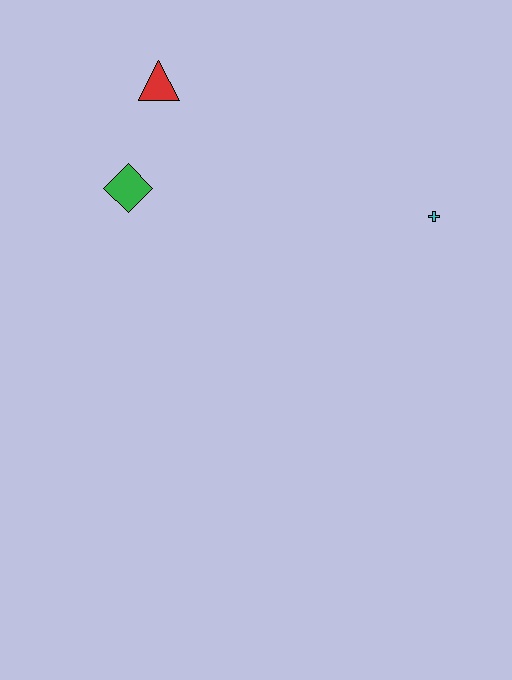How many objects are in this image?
There are 3 objects.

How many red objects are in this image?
There is 1 red object.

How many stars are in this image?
There are no stars.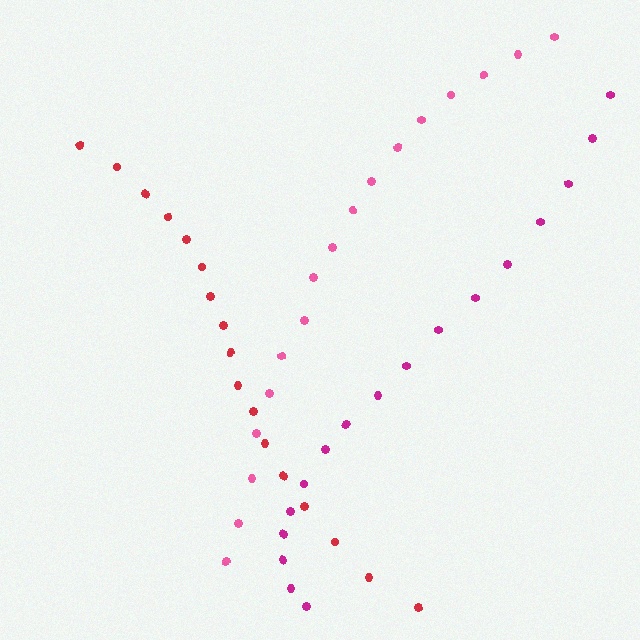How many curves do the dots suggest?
There are 3 distinct paths.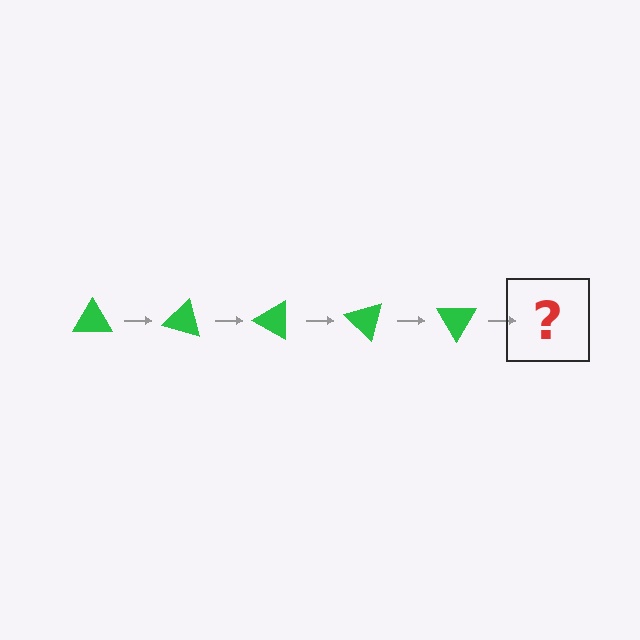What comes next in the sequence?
The next element should be a green triangle rotated 75 degrees.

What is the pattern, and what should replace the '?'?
The pattern is that the triangle rotates 15 degrees each step. The '?' should be a green triangle rotated 75 degrees.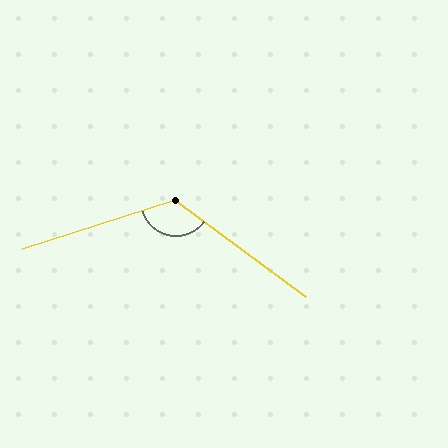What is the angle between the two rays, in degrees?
Approximately 126 degrees.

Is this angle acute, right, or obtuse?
It is obtuse.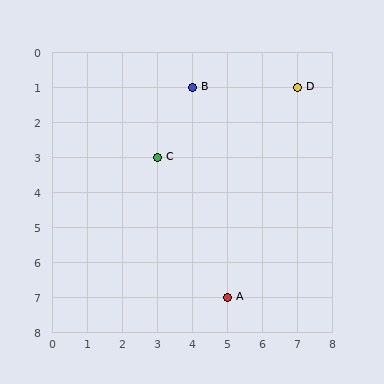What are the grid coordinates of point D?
Point D is at grid coordinates (7, 1).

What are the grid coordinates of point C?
Point C is at grid coordinates (3, 3).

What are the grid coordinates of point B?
Point B is at grid coordinates (4, 1).